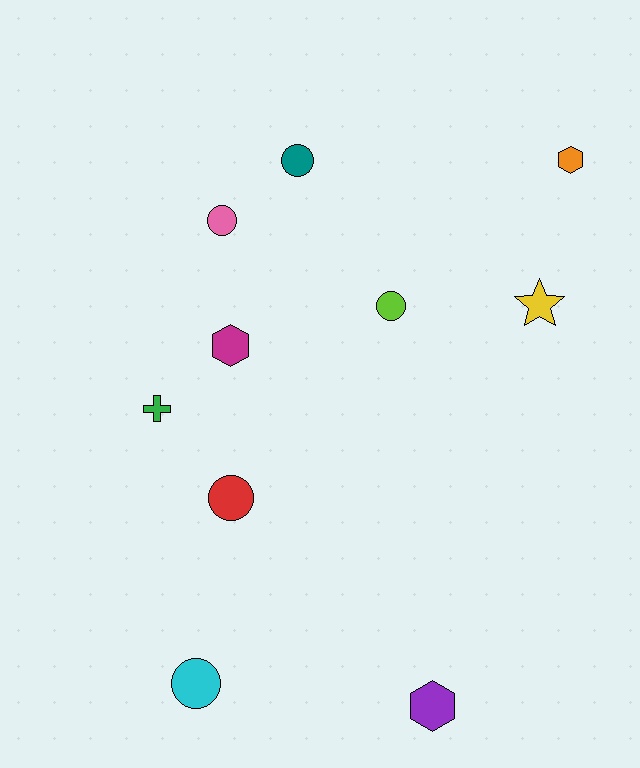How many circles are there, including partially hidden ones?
There are 5 circles.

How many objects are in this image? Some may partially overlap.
There are 10 objects.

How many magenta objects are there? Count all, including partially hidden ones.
There is 1 magenta object.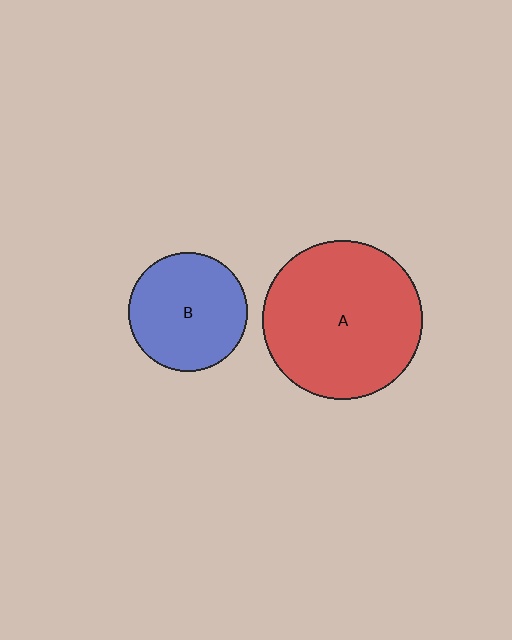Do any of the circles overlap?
No, none of the circles overlap.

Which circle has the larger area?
Circle A (red).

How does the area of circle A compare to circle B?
Approximately 1.8 times.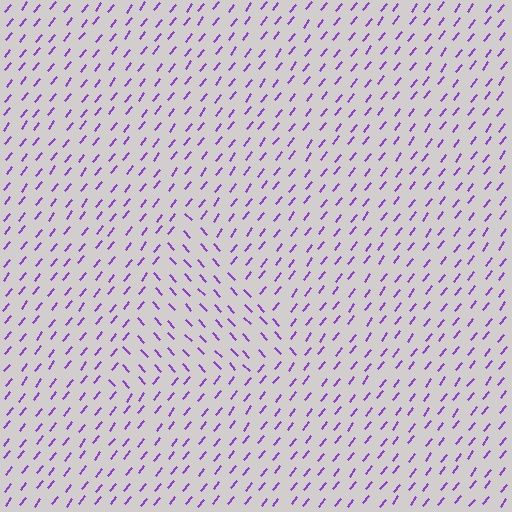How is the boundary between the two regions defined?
The boundary is defined purely by a change in line orientation (approximately 80 degrees difference). All lines are the same color and thickness.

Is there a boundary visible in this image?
Yes, there is a texture boundary formed by a change in line orientation.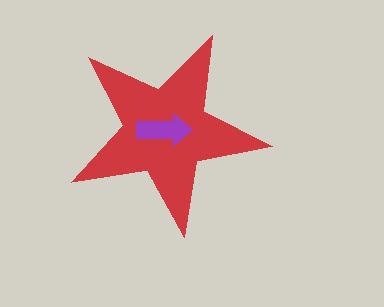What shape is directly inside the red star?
The purple arrow.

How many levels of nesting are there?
2.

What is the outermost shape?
The red star.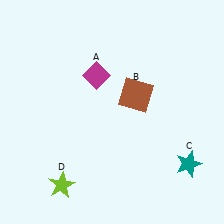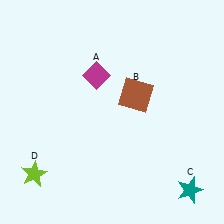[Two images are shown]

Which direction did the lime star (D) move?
The lime star (D) moved left.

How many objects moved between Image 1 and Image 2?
2 objects moved between the two images.